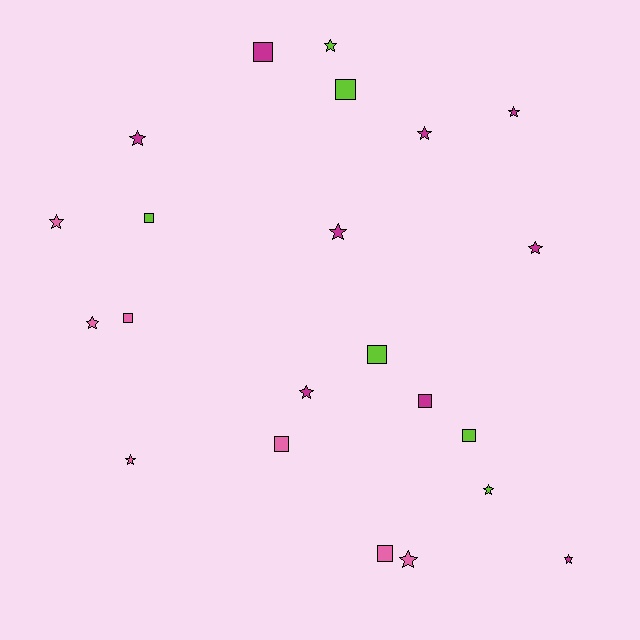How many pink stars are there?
There are 4 pink stars.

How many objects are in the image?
There are 22 objects.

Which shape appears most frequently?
Star, with 13 objects.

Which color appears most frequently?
Magenta, with 9 objects.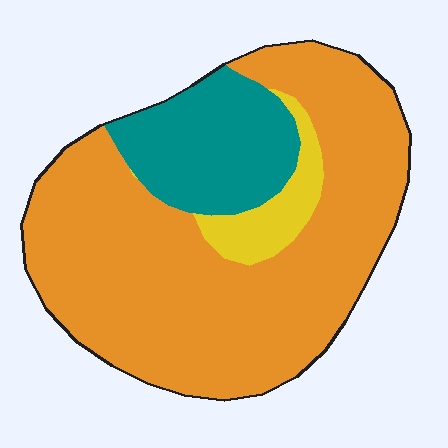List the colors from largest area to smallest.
From largest to smallest: orange, teal, yellow.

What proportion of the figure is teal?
Teal covers about 20% of the figure.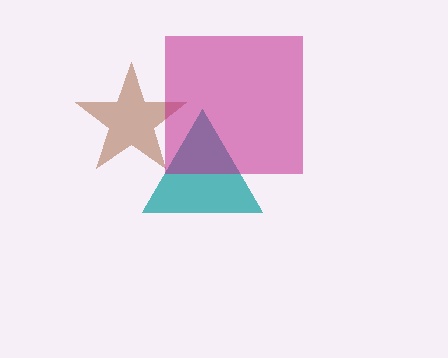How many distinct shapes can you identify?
There are 3 distinct shapes: a brown star, a teal triangle, a magenta square.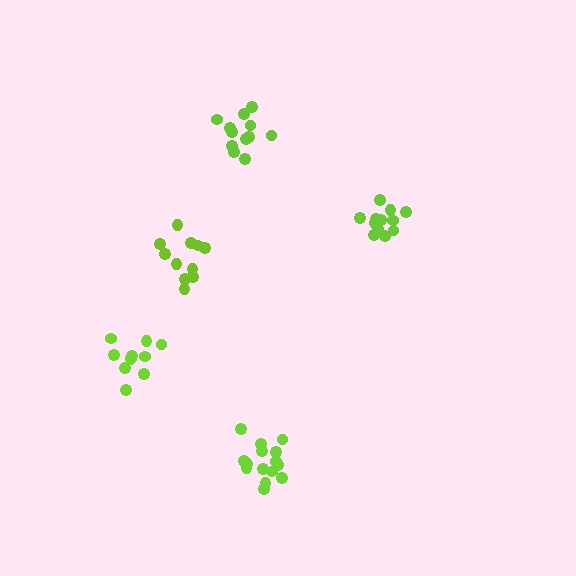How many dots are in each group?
Group 1: 12 dots, Group 2: 11 dots, Group 3: 15 dots, Group 4: 11 dots, Group 5: 12 dots (61 total).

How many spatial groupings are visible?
There are 5 spatial groupings.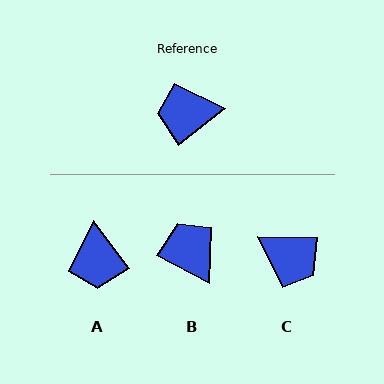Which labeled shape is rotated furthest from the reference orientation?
C, about 141 degrees away.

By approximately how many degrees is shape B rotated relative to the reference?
Approximately 67 degrees clockwise.